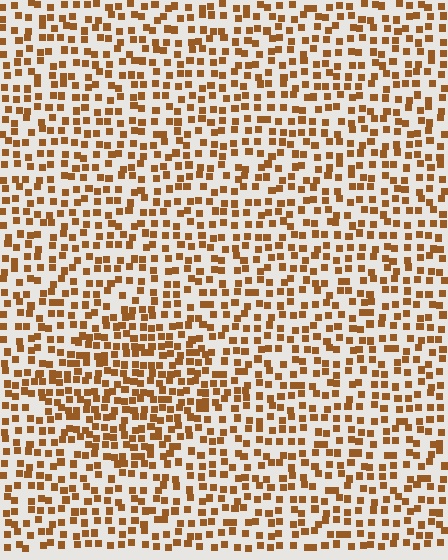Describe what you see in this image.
The image contains small brown elements arranged at two different densities. A diamond-shaped region is visible where the elements are more densely packed than the surrounding area.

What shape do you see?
I see a diamond.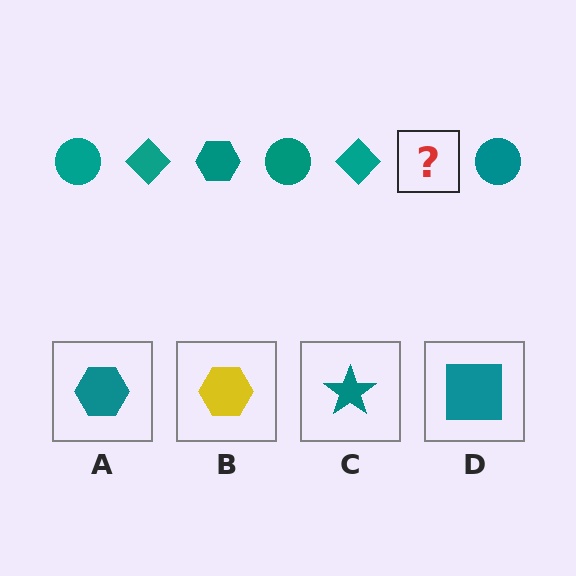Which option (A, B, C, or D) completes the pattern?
A.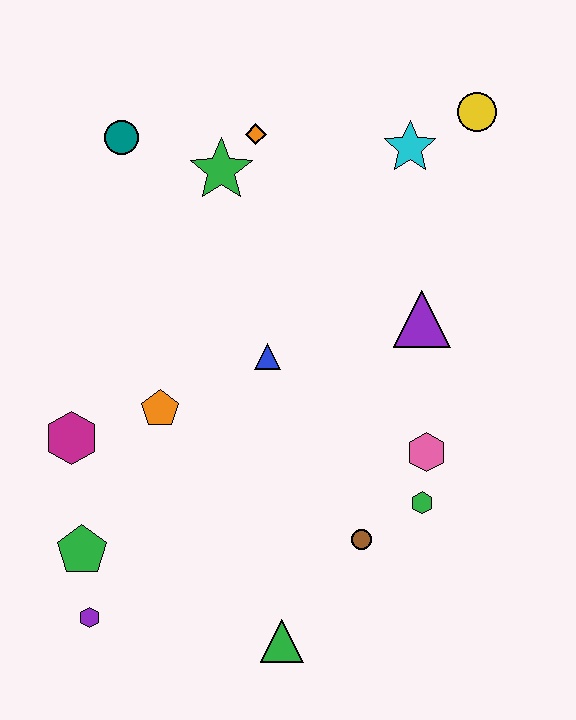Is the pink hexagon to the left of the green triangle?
No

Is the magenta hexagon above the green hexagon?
Yes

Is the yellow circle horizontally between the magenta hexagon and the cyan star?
No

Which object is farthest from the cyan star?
The purple hexagon is farthest from the cyan star.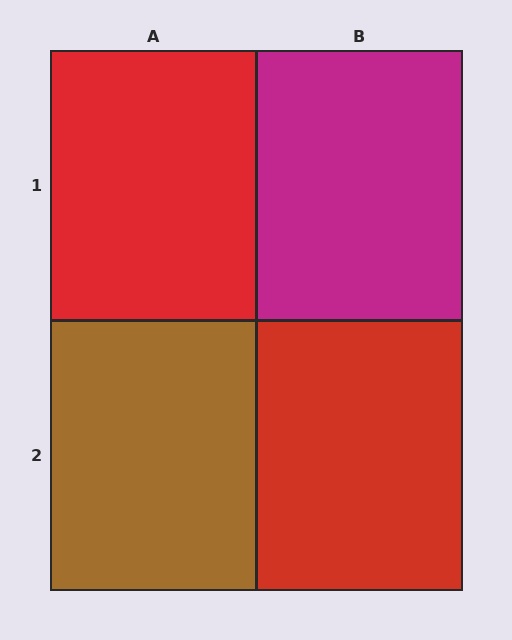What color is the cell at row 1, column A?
Red.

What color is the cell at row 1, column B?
Magenta.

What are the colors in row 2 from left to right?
Brown, red.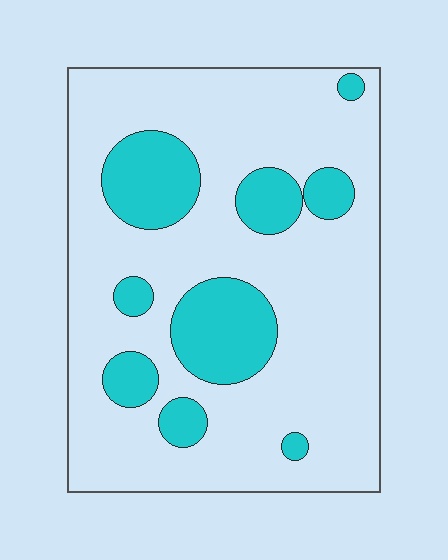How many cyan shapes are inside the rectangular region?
9.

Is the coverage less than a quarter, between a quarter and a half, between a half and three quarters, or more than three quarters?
Less than a quarter.